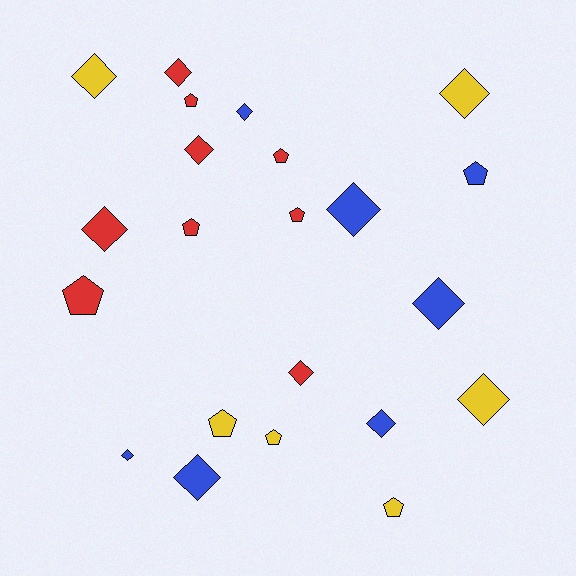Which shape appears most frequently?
Diamond, with 13 objects.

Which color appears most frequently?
Red, with 9 objects.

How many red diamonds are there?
There are 4 red diamonds.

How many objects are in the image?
There are 22 objects.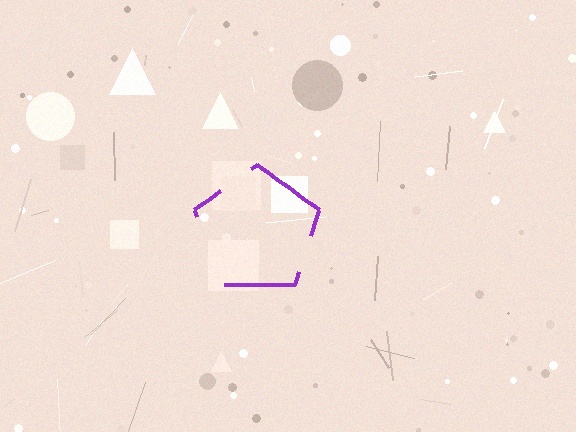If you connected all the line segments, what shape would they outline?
They would outline a pentagon.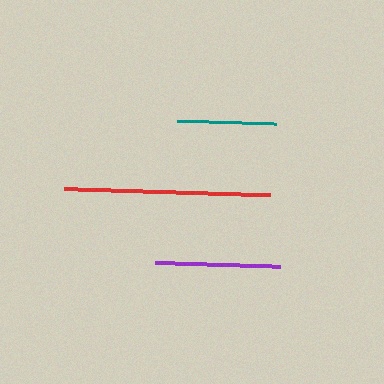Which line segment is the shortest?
The teal line is the shortest at approximately 99 pixels.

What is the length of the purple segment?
The purple segment is approximately 124 pixels long.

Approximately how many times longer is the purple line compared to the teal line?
The purple line is approximately 1.3 times the length of the teal line.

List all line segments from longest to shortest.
From longest to shortest: red, purple, teal.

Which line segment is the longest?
The red line is the longest at approximately 206 pixels.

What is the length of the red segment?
The red segment is approximately 206 pixels long.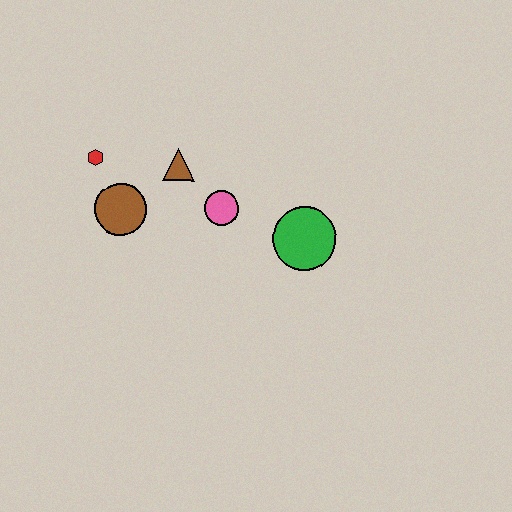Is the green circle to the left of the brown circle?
No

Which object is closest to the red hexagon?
The brown circle is closest to the red hexagon.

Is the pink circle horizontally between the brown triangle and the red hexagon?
No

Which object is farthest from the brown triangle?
The green circle is farthest from the brown triangle.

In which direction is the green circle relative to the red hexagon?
The green circle is to the right of the red hexagon.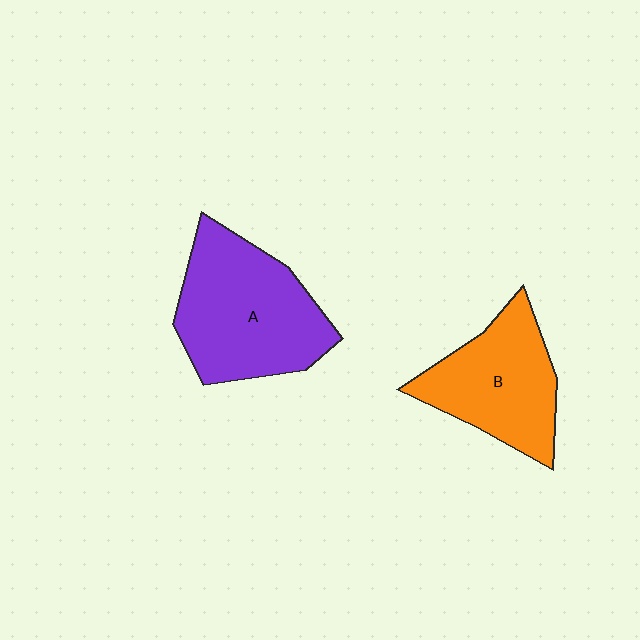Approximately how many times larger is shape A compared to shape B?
Approximately 1.3 times.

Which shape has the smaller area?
Shape B (orange).